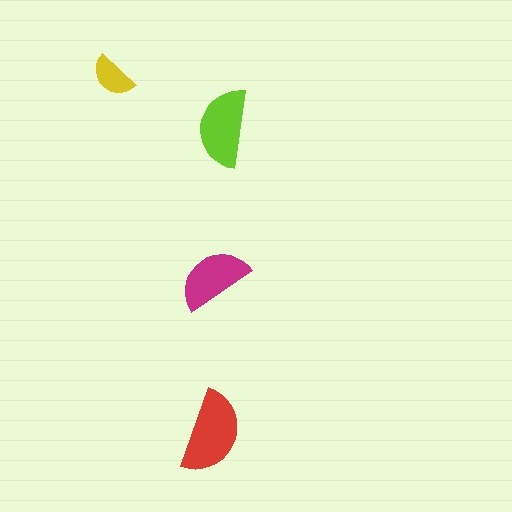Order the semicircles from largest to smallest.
the red one, the lime one, the magenta one, the yellow one.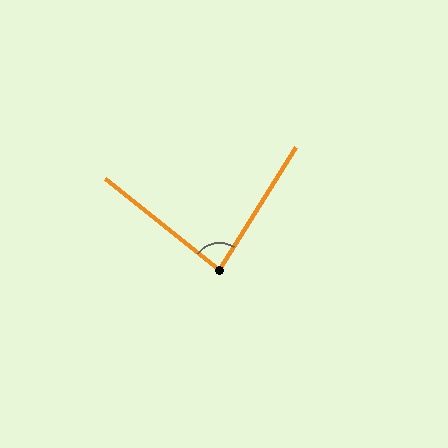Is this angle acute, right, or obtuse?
It is acute.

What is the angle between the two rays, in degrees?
Approximately 83 degrees.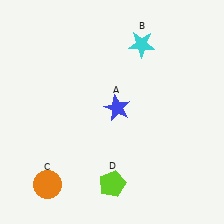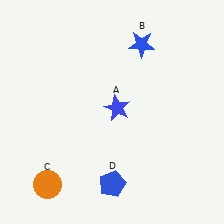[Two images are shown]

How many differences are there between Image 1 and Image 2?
There are 2 differences between the two images.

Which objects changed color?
B changed from cyan to blue. D changed from lime to blue.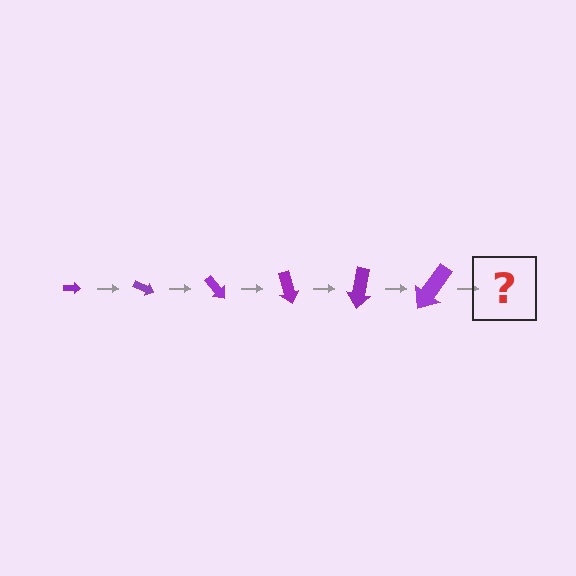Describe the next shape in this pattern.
It should be an arrow, larger than the previous one and rotated 150 degrees from the start.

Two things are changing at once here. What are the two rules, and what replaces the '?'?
The two rules are that the arrow grows larger each step and it rotates 25 degrees each step. The '?' should be an arrow, larger than the previous one and rotated 150 degrees from the start.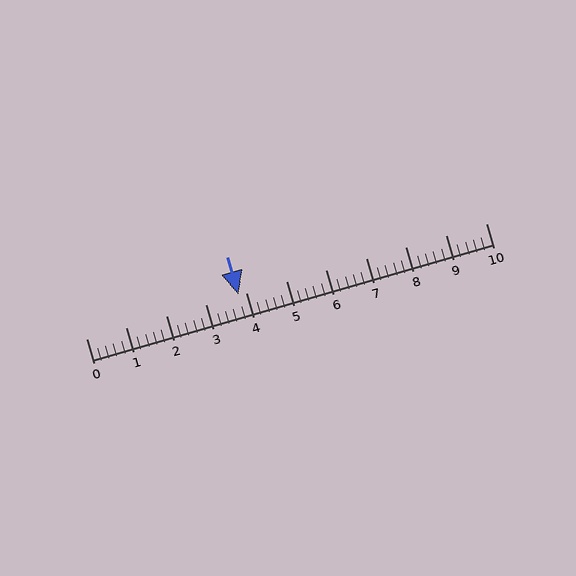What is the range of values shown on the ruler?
The ruler shows values from 0 to 10.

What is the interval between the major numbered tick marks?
The major tick marks are spaced 1 units apart.